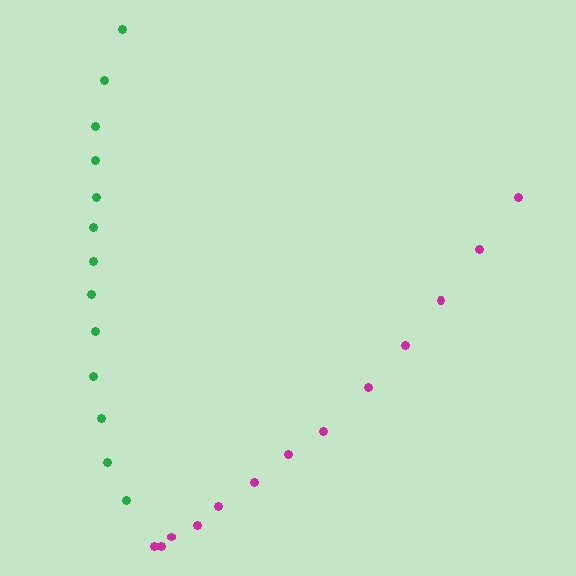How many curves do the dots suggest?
There are 2 distinct paths.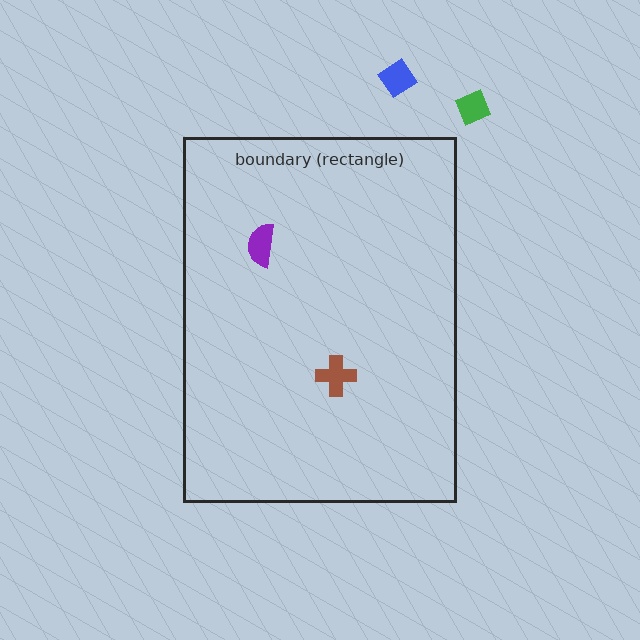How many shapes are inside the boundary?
2 inside, 2 outside.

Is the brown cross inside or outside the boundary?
Inside.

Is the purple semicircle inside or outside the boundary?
Inside.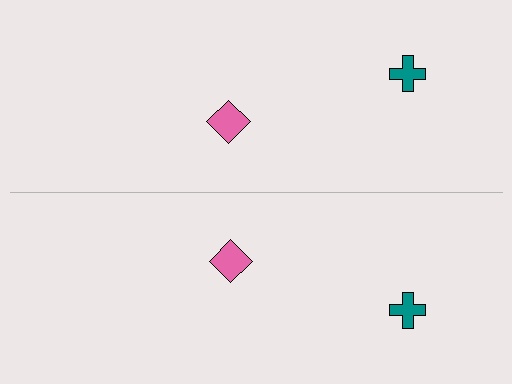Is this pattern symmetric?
Yes, this pattern has bilateral (reflection) symmetry.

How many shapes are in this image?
There are 4 shapes in this image.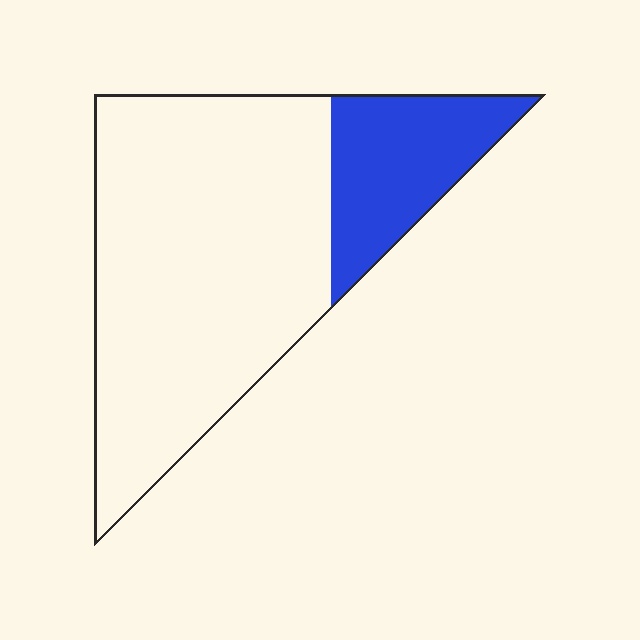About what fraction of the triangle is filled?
About one quarter (1/4).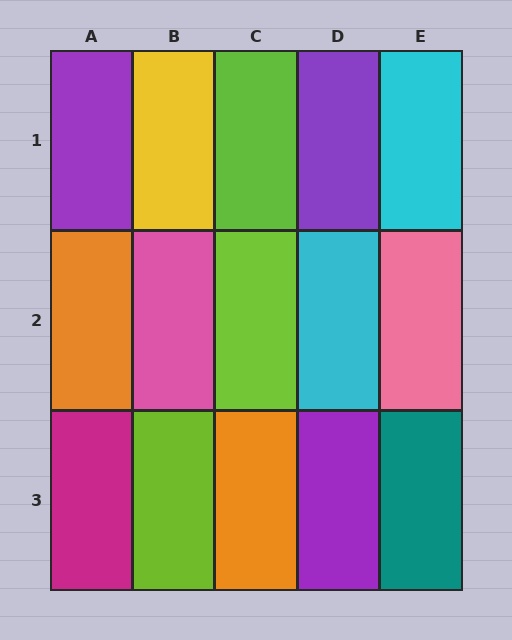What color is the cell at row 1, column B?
Yellow.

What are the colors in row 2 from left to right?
Orange, pink, lime, cyan, pink.